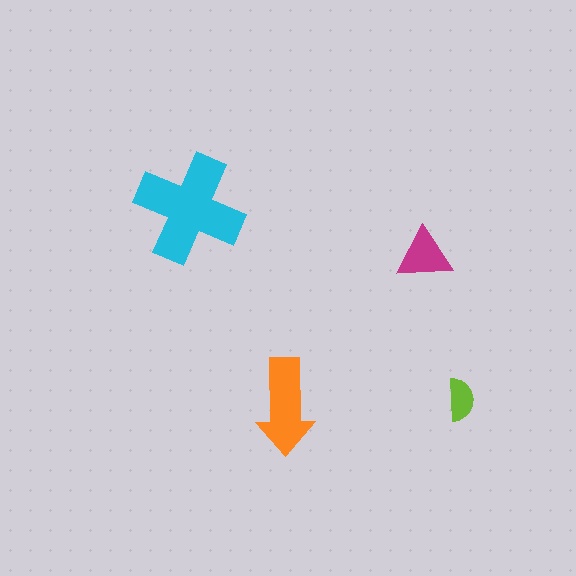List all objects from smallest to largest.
The lime semicircle, the magenta triangle, the orange arrow, the cyan cross.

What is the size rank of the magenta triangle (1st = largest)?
3rd.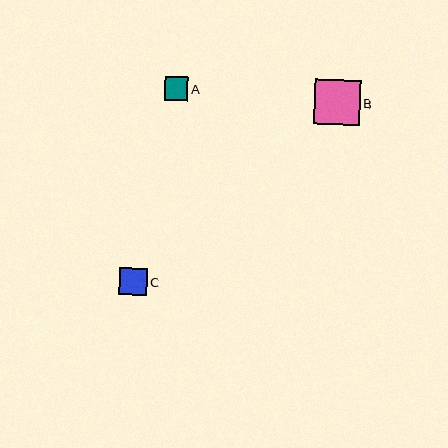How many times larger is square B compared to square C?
Square B is approximately 1.7 times the size of square C.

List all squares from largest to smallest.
From largest to smallest: B, C, A.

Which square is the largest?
Square B is the largest with a size of approximately 46 pixels.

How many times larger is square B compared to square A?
Square B is approximately 1.9 times the size of square A.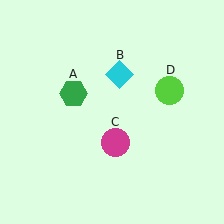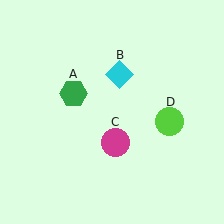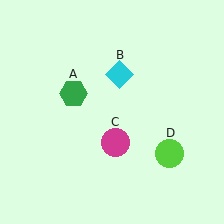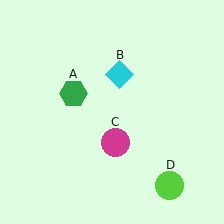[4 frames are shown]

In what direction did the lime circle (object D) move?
The lime circle (object D) moved down.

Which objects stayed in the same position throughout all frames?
Green hexagon (object A) and cyan diamond (object B) and magenta circle (object C) remained stationary.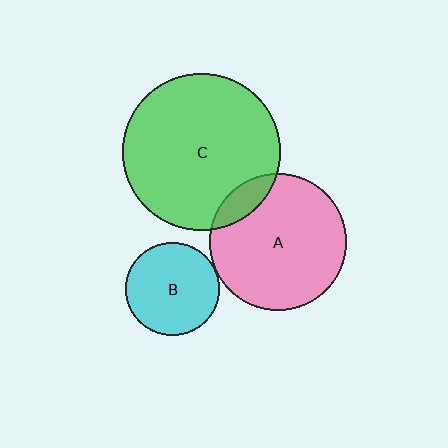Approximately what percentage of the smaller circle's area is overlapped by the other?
Approximately 5%.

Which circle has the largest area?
Circle C (green).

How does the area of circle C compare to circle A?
Approximately 1.3 times.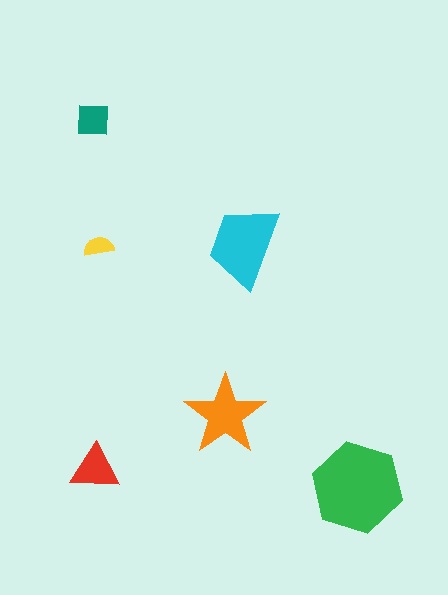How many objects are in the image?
There are 6 objects in the image.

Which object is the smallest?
The yellow semicircle.